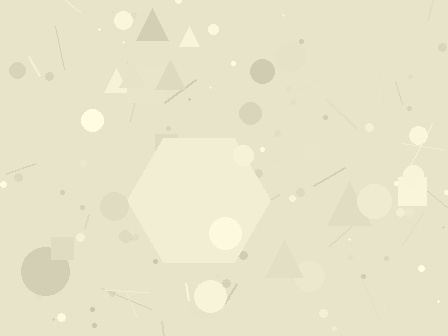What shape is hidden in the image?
A hexagon is hidden in the image.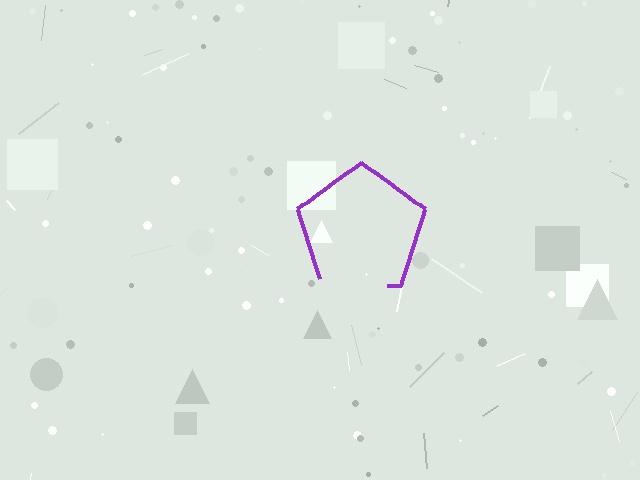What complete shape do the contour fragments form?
The contour fragments form a pentagon.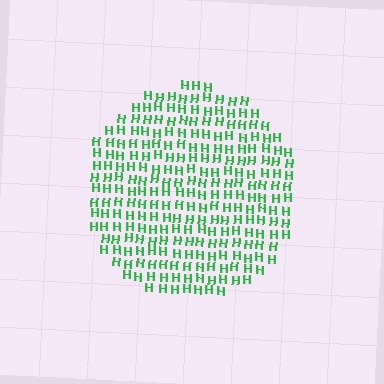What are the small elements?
The small elements are letter H's.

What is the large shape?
The large shape is a circle.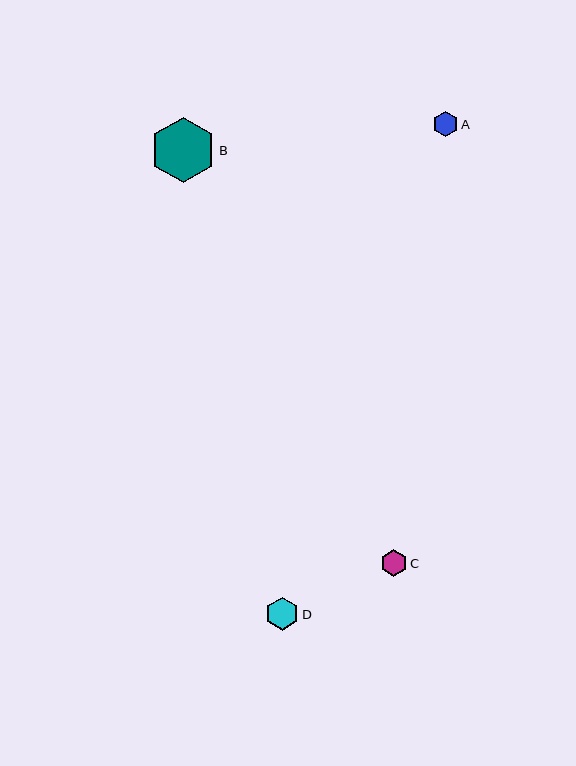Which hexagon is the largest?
Hexagon B is the largest with a size of approximately 65 pixels.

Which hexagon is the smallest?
Hexagon A is the smallest with a size of approximately 25 pixels.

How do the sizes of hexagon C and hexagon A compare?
Hexagon C and hexagon A are approximately the same size.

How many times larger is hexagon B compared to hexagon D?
Hexagon B is approximately 2.0 times the size of hexagon D.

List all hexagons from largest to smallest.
From largest to smallest: B, D, C, A.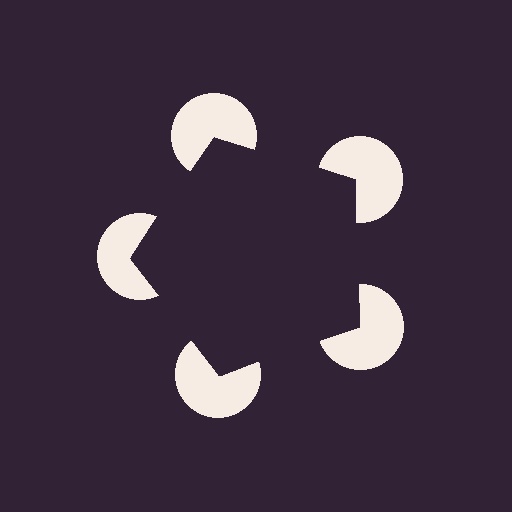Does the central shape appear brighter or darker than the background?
It typically appears slightly darker than the background, even though no actual brightness change is drawn.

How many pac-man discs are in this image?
There are 5 — one at each vertex of the illusory pentagon.